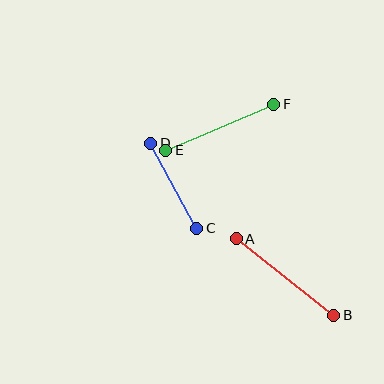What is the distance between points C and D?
The distance is approximately 97 pixels.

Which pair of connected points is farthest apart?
Points A and B are farthest apart.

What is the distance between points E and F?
The distance is approximately 117 pixels.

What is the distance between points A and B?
The distance is approximately 124 pixels.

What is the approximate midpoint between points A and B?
The midpoint is at approximately (285, 277) pixels.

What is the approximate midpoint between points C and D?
The midpoint is at approximately (174, 186) pixels.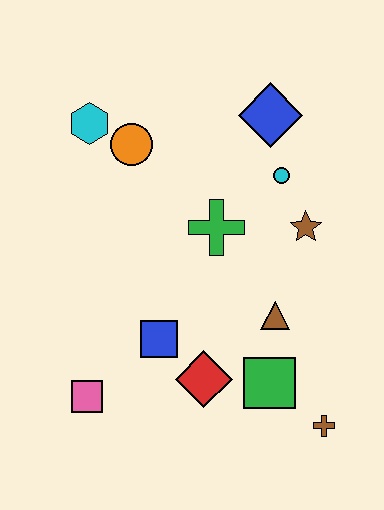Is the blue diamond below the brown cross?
No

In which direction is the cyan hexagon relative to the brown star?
The cyan hexagon is to the left of the brown star.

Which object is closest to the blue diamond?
The cyan circle is closest to the blue diamond.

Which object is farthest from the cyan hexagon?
The brown cross is farthest from the cyan hexagon.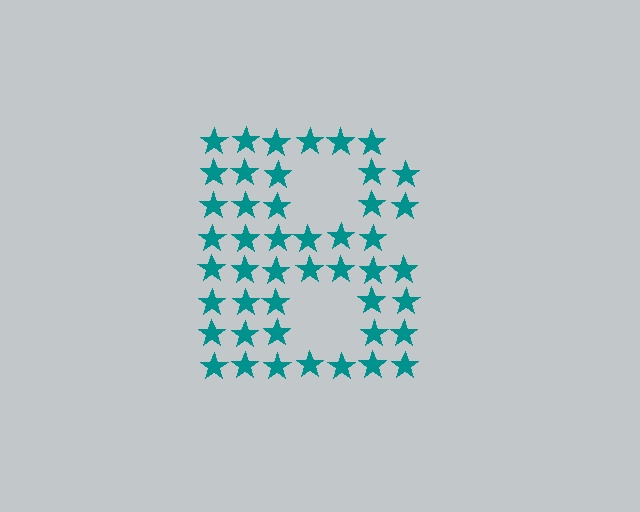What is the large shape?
The large shape is the letter B.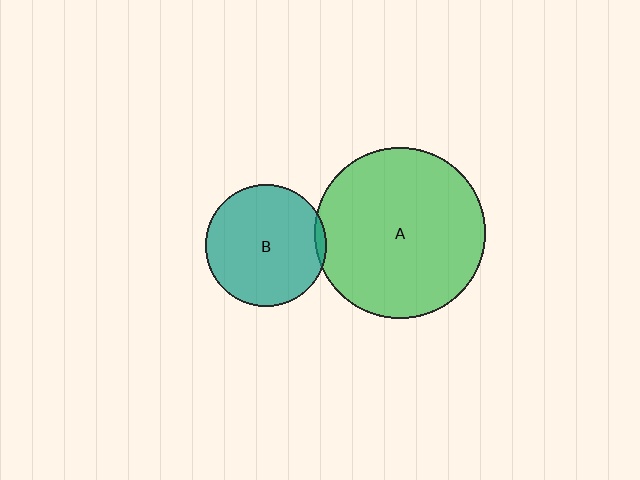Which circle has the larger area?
Circle A (green).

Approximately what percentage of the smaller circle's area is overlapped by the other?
Approximately 5%.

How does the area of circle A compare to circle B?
Approximately 2.0 times.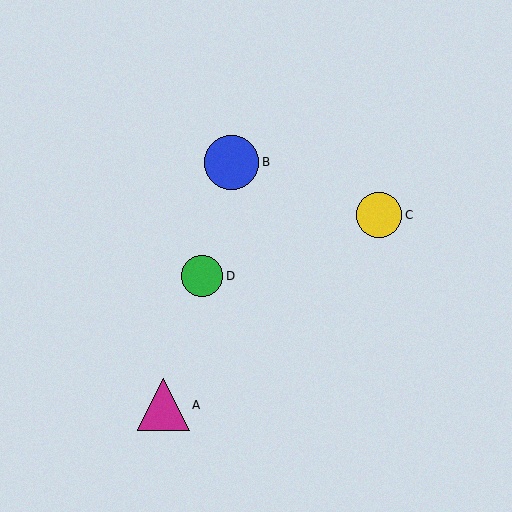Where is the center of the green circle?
The center of the green circle is at (202, 276).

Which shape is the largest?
The blue circle (labeled B) is the largest.